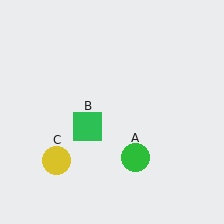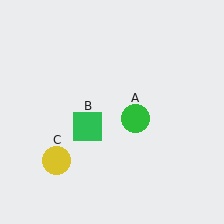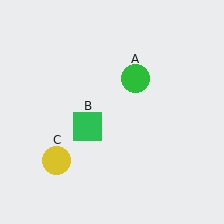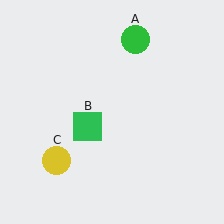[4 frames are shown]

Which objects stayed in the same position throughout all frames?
Green square (object B) and yellow circle (object C) remained stationary.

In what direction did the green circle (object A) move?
The green circle (object A) moved up.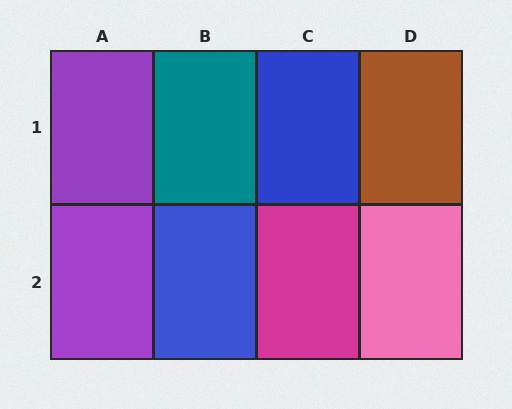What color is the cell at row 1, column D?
Brown.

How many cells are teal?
1 cell is teal.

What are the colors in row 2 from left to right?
Purple, blue, magenta, pink.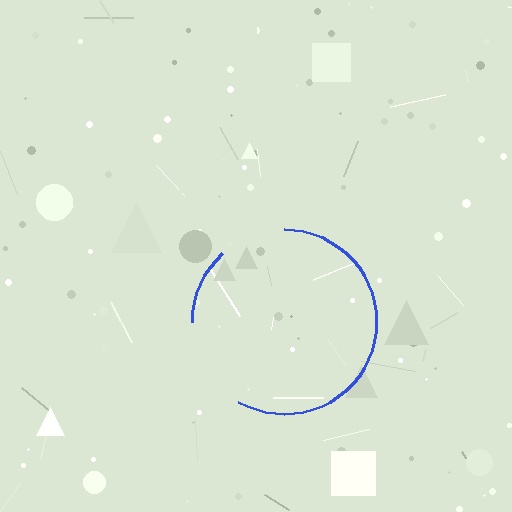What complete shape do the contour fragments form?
The contour fragments form a circle.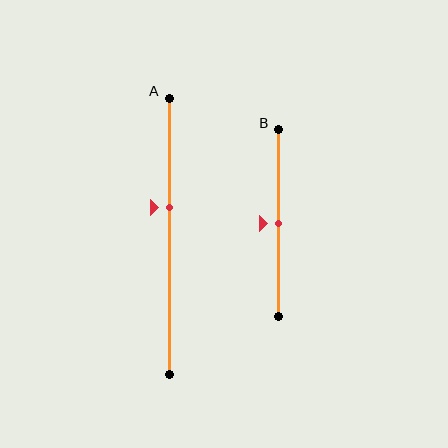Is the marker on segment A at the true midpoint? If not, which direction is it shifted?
No, the marker on segment A is shifted upward by about 10% of the segment length.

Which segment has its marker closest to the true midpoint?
Segment B has its marker closest to the true midpoint.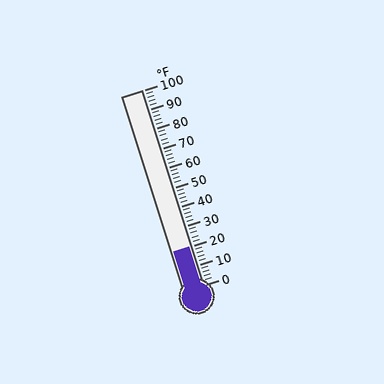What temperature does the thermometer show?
The thermometer shows approximately 20°F.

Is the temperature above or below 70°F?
The temperature is below 70°F.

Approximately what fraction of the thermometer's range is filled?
The thermometer is filled to approximately 20% of its range.